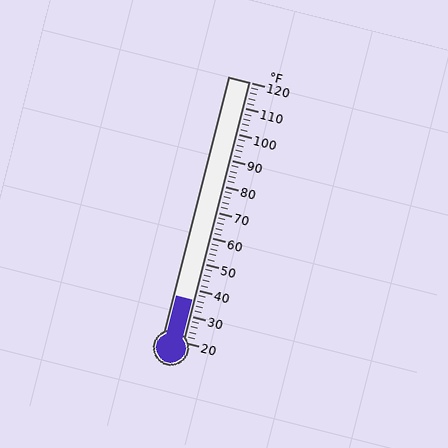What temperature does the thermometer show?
The thermometer shows approximately 36°F.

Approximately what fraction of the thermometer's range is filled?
The thermometer is filled to approximately 15% of its range.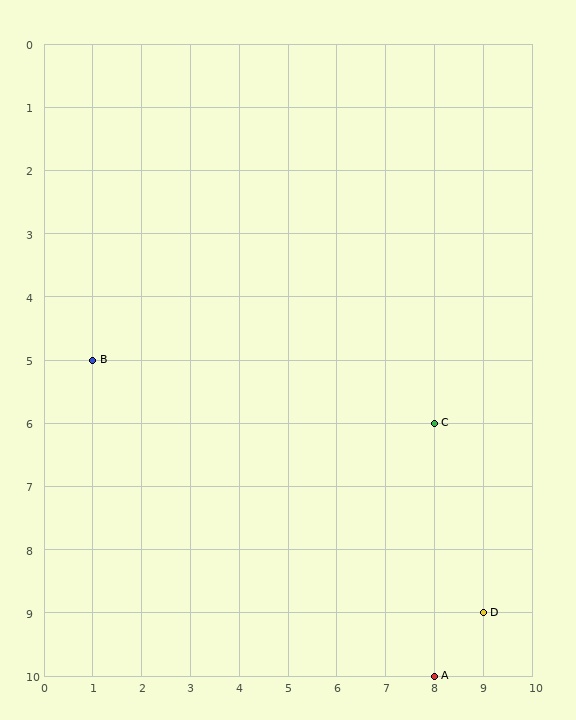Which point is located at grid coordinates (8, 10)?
Point A is at (8, 10).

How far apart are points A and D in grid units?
Points A and D are 1 column and 1 row apart (about 1.4 grid units diagonally).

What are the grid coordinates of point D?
Point D is at grid coordinates (9, 9).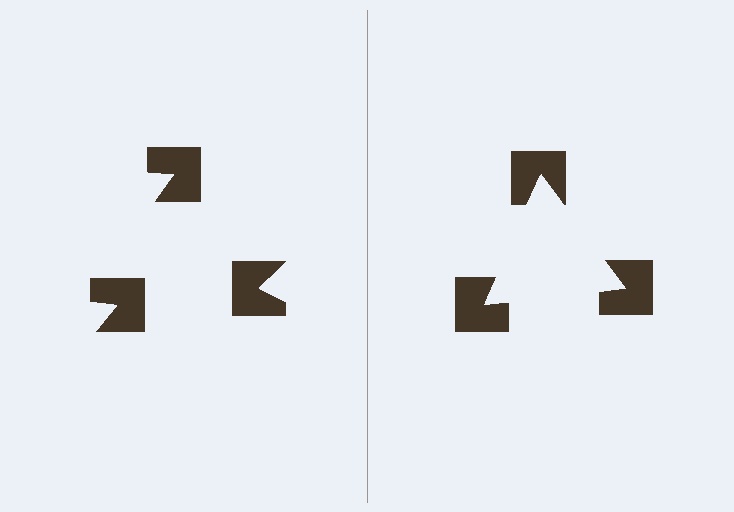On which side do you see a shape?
An illusory triangle appears on the right side. On the left side the wedge cuts are rotated, so no coherent shape forms.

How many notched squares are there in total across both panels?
6 — 3 on each side.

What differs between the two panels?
The notched squares are positioned identically on both sides; only the wedge orientations differ. On the right they align to a triangle; on the left they are misaligned.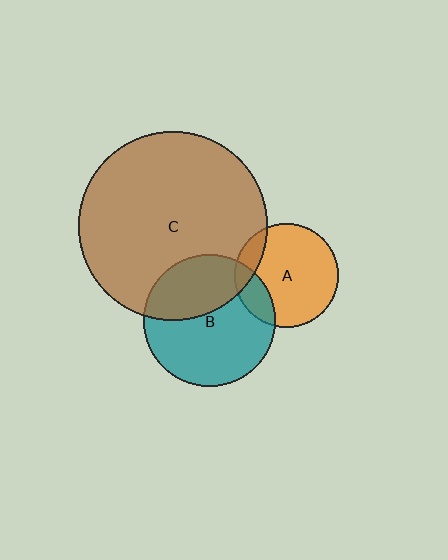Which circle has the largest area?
Circle C (brown).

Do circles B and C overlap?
Yes.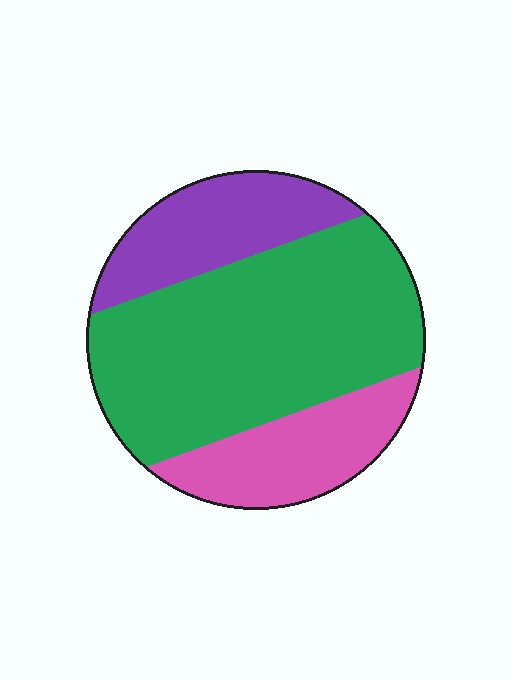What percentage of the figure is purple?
Purple takes up about one fifth (1/5) of the figure.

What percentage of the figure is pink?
Pink takes up about one fifth (1/5) of the figure.